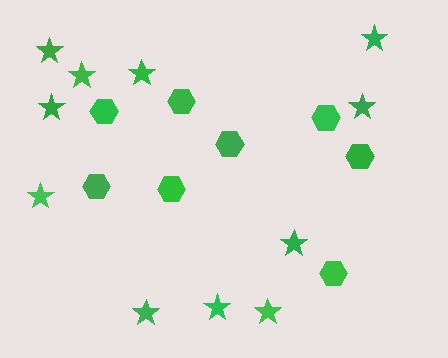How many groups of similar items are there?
There are 2 groups: one group of stars (11) and one group of hexagons (8).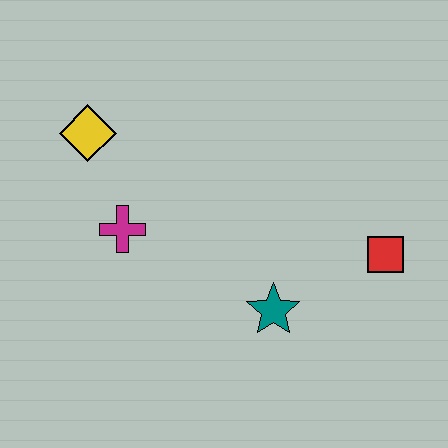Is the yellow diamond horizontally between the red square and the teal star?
No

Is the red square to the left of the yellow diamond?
No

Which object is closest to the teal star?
The red square is closest to the teal star.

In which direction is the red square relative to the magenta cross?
The red square is to the right of the magenta cross.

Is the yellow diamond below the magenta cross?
No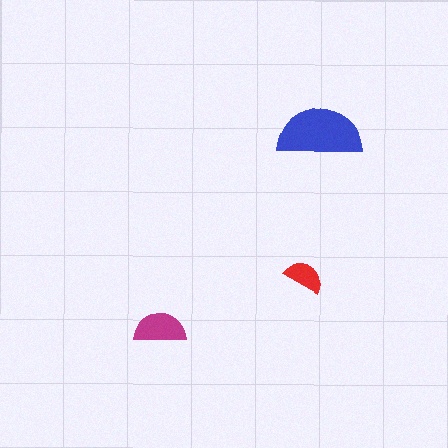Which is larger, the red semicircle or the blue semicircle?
The blue one.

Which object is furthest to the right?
The blue semicircle is rightmost.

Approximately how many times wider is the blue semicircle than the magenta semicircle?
About 1.5 times wider.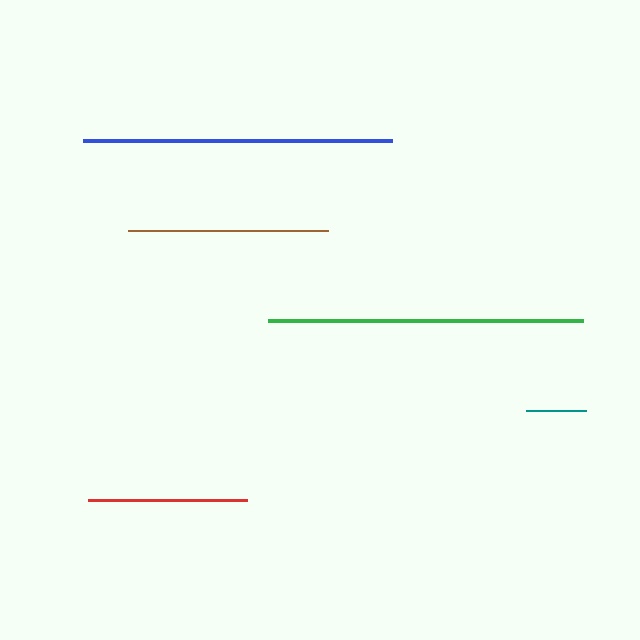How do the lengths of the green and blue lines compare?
The green and blue lines are approximately the same length.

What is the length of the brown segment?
The brown segment is approximately 200 pixels long.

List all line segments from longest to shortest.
From longest to shortest: green, blue, brown, red, teal.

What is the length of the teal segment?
The teal segment is approximately 61 pixels long.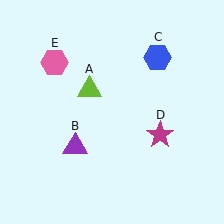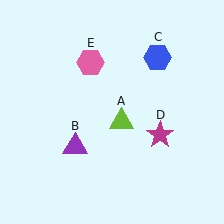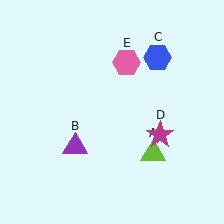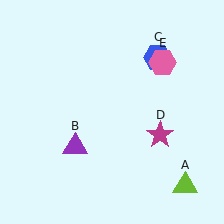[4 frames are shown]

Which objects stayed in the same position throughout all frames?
Purple triangle (object B) and blue hexagon (object C) and magenta star (object D) remained stationary.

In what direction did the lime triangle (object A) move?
The lime triangle (object A) moved down and to the right.